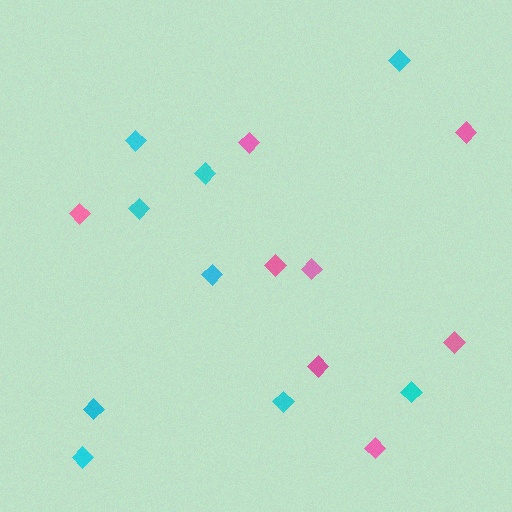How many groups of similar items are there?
There are 2 groups: one group of pink diamonds (8) and one group of cyan diamonds (9).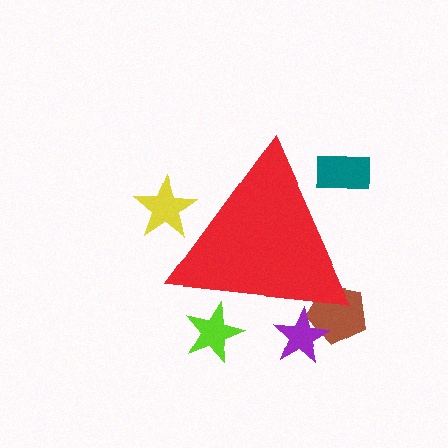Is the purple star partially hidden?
Yes, the purple star is partially hidden behind the red triangle.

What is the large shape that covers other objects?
A red triangle.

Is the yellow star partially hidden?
Yes, the yellow star is partially hidden behind the red triangle.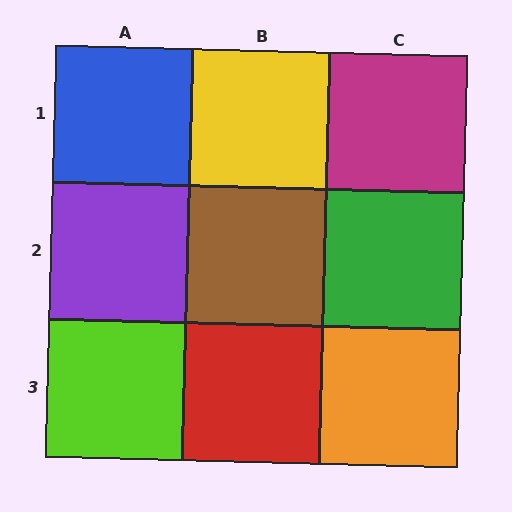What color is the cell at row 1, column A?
Blue.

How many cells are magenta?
1 cell is magenta.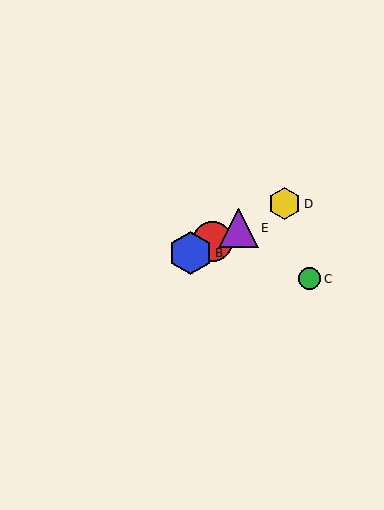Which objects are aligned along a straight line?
Objects A, B, D, E are aligned along a straight line.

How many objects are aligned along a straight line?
4 objects (A, B, D, E) are aligned along a straight line.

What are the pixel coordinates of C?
Object C is at (310, 279).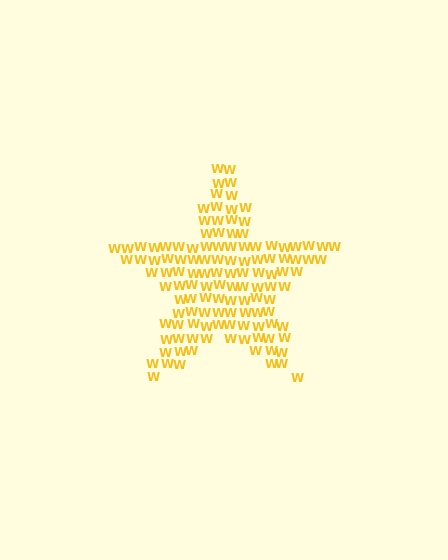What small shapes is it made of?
It is made of small letter W's.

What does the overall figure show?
The overall figure shows a star.